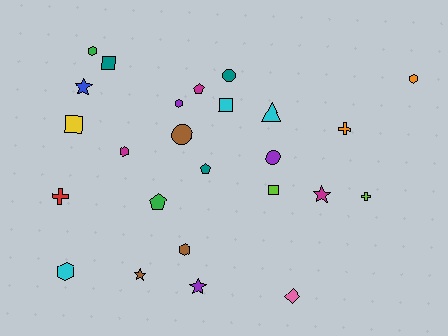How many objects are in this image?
There are 25 objects.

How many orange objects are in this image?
There are 2 orange objects.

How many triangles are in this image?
There is 1 triangle.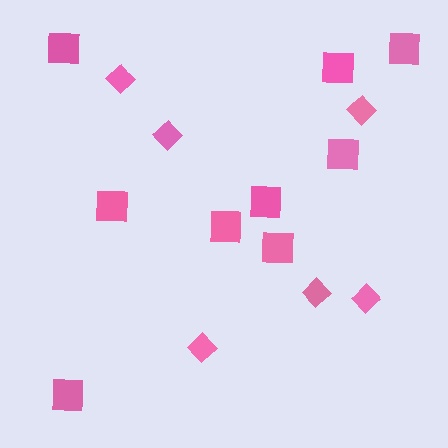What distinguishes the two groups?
There are 2 groups: one group of diamonds (6) and one group of squares (9).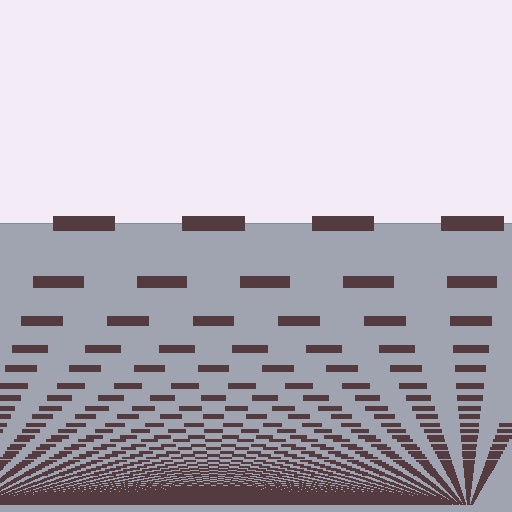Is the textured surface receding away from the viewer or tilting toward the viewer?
The surface appears to tilt toward the viewer. Texture elements get larger and sparser toward the top.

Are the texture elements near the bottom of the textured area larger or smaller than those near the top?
Smaller. The gradient is inverted — elements near the bottom are smaller and denser.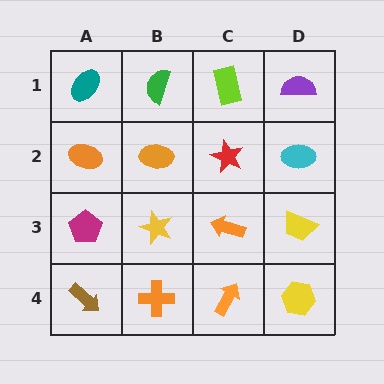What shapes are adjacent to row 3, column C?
A red star (row 2, column C), an orange arrow (row 4, column C), a yellow star (row 3, column B), a yellow trapezoid (row 3, column D).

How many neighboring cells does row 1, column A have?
2.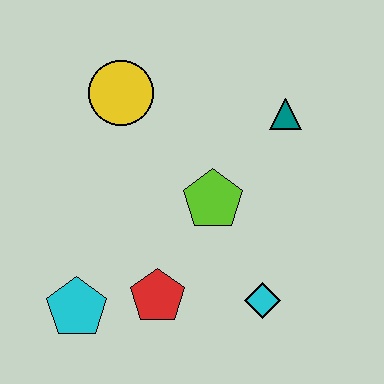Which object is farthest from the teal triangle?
The cyan pentagon is farthest from the teal triangle.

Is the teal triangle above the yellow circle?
No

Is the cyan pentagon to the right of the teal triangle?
No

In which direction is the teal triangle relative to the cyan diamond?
The teal triangle is above the cyan diamond.